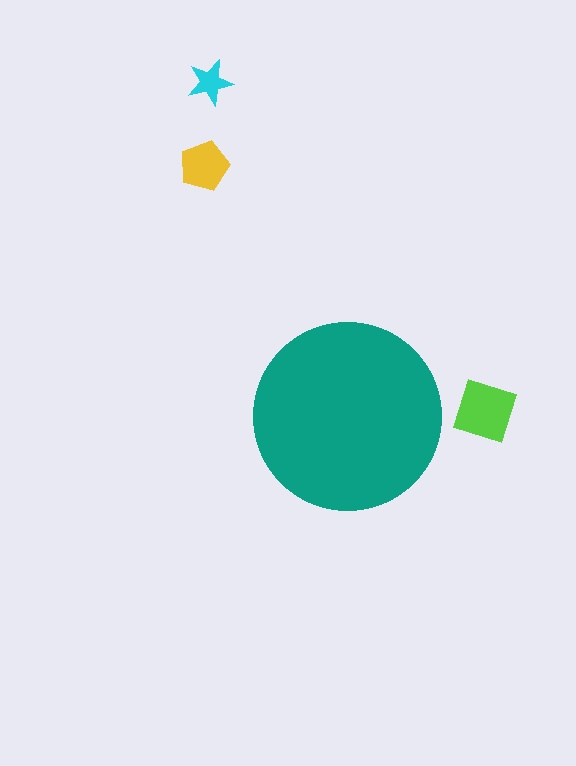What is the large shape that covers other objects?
A teal circle.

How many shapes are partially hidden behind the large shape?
0 shapes are partially hidden.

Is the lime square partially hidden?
No, the lime square is fully visible.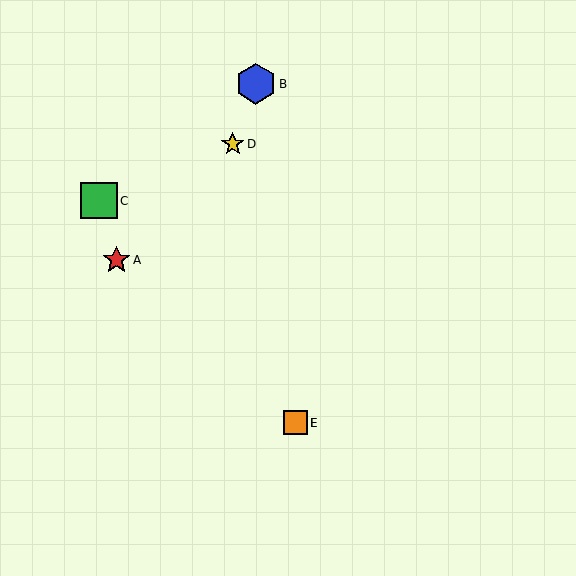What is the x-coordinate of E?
Object E is at x≈296.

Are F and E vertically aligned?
Yes, both are at x≈296.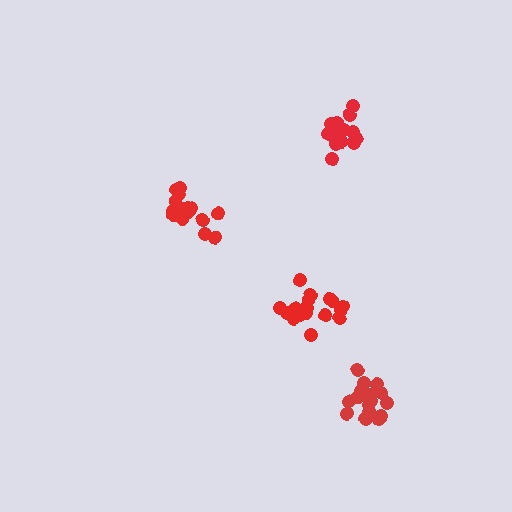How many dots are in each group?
Group 1: 17 dots, Group 2: 17 dots, Group 3: 14 dots, Group 4: 19 dots (67 total).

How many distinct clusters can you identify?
There are 4 distinct clusters.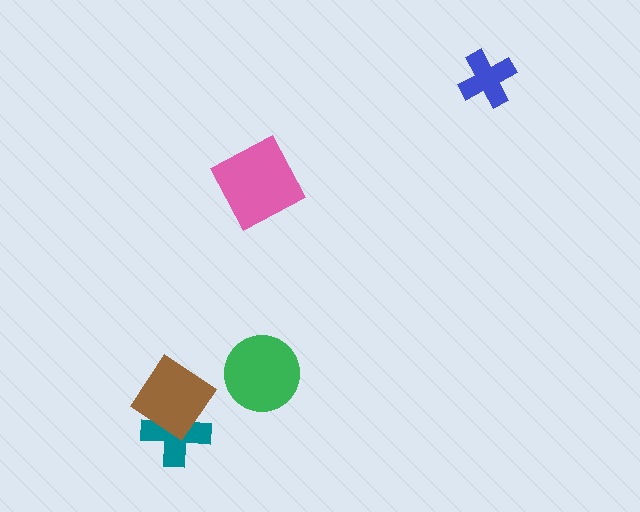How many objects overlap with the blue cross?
0 objects overlap with the blue cross.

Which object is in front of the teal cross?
The brown diamond is in front of the teal cross.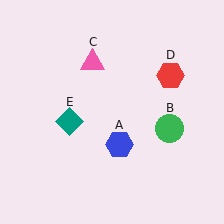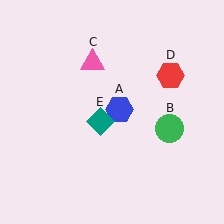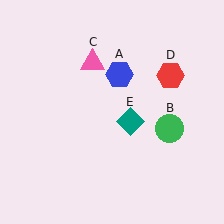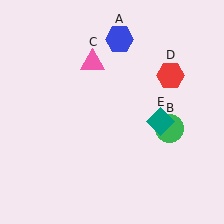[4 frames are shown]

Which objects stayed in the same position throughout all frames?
Green circle (object B) and pink triangle (object C) and red hexagon (object D) remained stationary.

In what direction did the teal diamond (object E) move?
The teal diamond (object E) moved right.